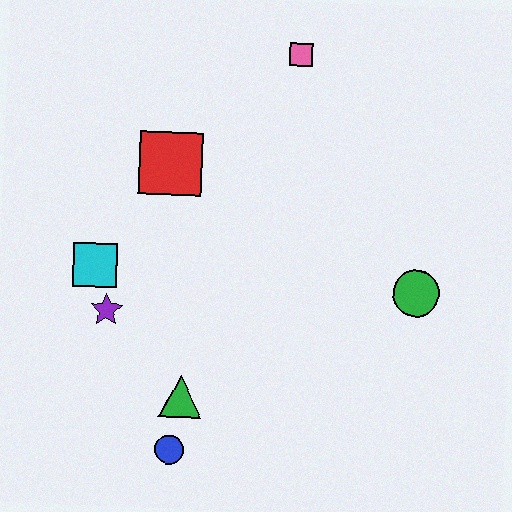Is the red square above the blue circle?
Yes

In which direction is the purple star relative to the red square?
The purple star is below the red square.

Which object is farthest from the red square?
The blue circle is farthest from the red square.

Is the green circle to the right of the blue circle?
Yes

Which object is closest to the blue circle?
The green triangle is closest to the blue circle.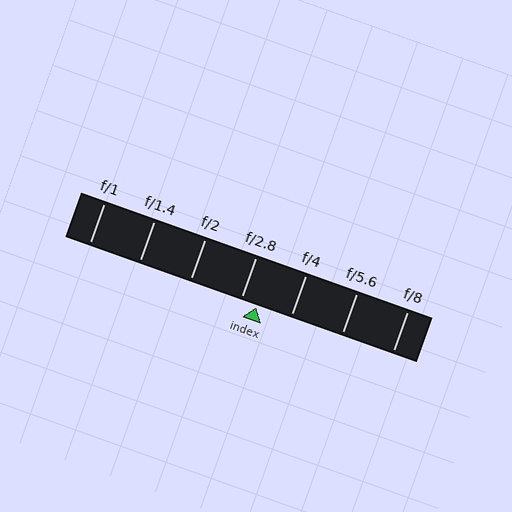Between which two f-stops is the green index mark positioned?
The index mark is between f/2.8 and f/4.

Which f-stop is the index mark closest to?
The index mark is closest to f/2.8.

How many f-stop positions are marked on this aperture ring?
There are 7 f-stop positions marked.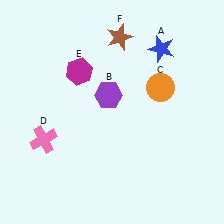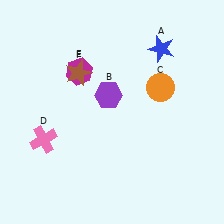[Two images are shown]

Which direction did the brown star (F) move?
The brown star (F) moved left.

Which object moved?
The brown star (F) moved left.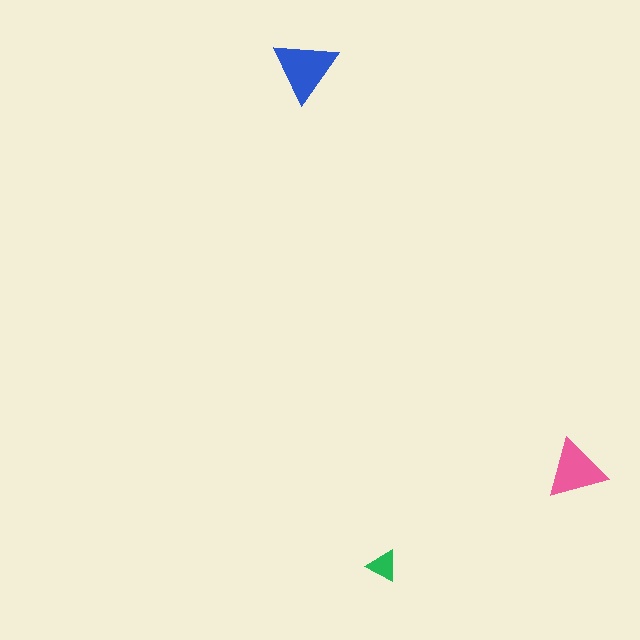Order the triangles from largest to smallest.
the blue one, the pink one, the green one.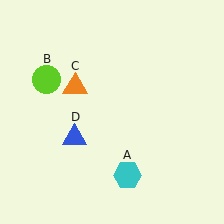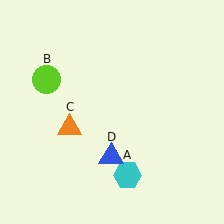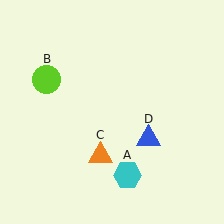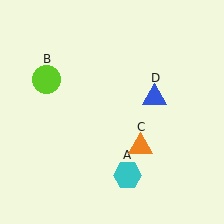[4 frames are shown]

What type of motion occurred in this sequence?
The orange triangle (object C), blue triangle (object D) rotated counterclockwise around the center of the scene.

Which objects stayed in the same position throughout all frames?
Cyan hexagon (object A) and lime circle (object B) remained stationary.